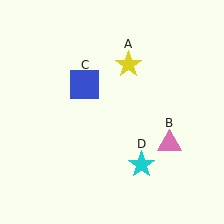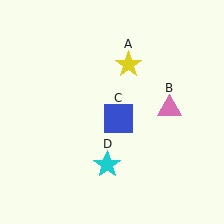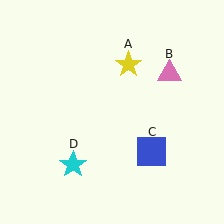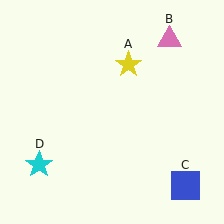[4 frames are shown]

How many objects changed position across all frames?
3 objects changed position: pink triangle (object B), blue square (object C), cyan star (object D).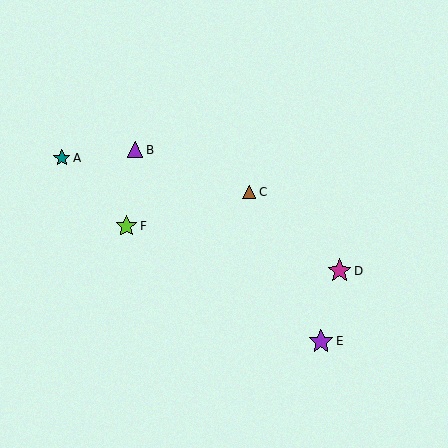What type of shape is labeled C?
Shape C is a brown triangle.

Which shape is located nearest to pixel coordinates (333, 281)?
The magenta star (labeled D) at (339, 271) is nearest to that location.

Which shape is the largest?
The purple star (labeled E) is the largest.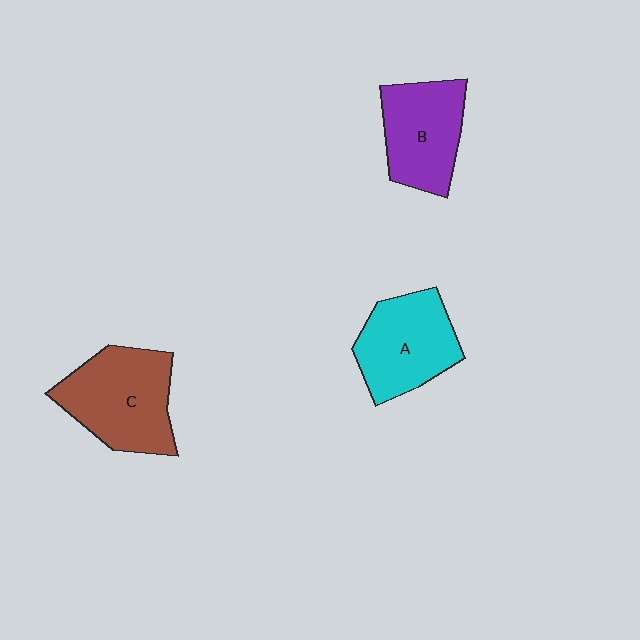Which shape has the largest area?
Shape C (brown).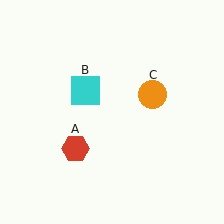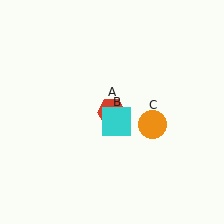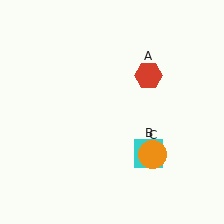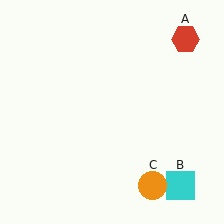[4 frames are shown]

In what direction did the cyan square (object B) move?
The cyan square (object B) moved down and to the right.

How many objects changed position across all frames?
3 objects changed position: red hexagon (object A), cyan square (object B), orange circle (object C).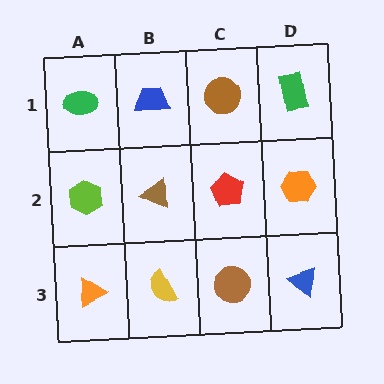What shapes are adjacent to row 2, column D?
A green rectangle (row 1, column D), a blue triangle (row 3, column D), a red pentagon (row 2, column C).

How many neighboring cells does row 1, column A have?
2.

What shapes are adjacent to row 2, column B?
A blue trapezoid (row 1, column B), a yellow semicircle (row 3, column B), a lime hexagon (row 2, column A), a red pentagon (row 2, column C).